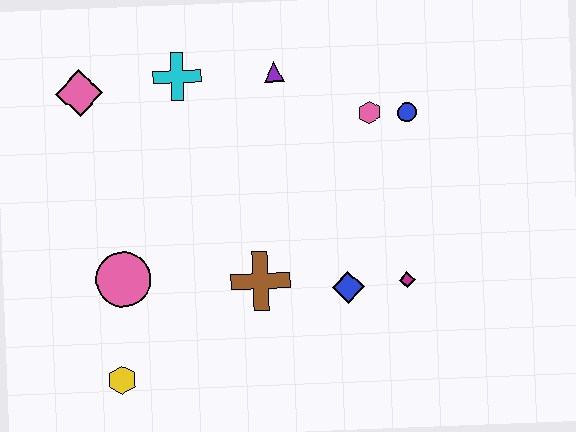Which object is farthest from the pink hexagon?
The yellow hexagon is farthest from the pink hexagon.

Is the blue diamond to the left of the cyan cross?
No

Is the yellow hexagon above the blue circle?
No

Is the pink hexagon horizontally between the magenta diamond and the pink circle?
Yes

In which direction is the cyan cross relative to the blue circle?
The cyan cross is to the left of the blue circle.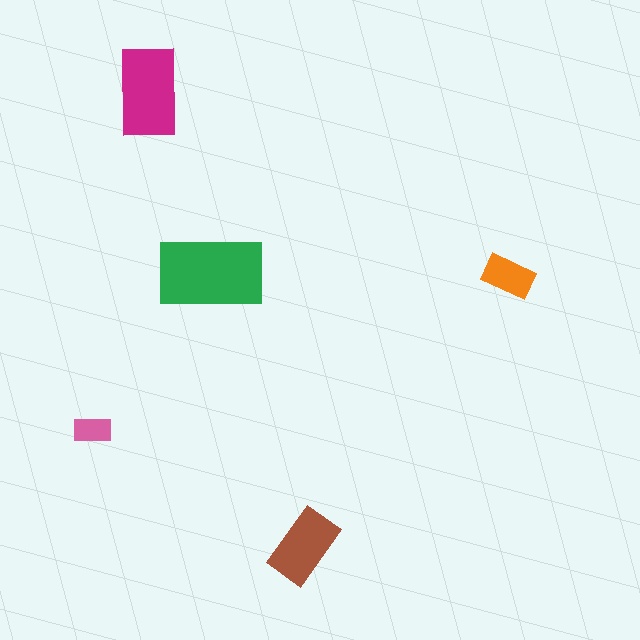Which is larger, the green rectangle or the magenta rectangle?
The green one.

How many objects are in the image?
There are 5 objects in the image.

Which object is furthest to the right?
The orange rectangle is rightmost.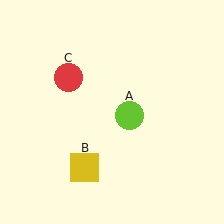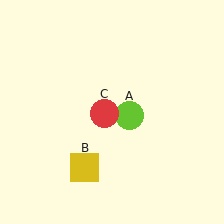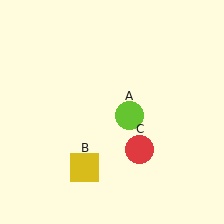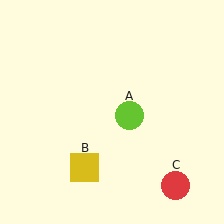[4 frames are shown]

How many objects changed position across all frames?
1 object changed position: red circle (object C).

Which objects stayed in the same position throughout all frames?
Lime circle (object A) and yellow square (object B) remained stationary.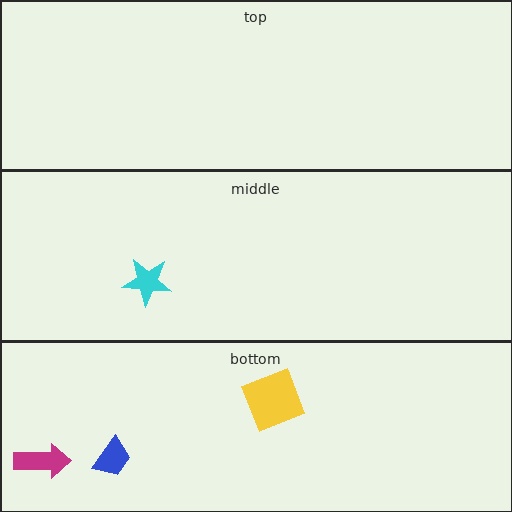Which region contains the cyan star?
The middle region.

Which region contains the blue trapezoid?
The bottom region.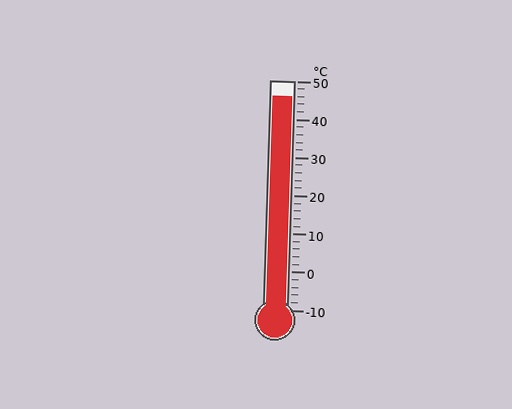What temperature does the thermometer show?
The thermometer shows approximately 46°C.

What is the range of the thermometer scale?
The thermometer scale ranges from -10°C to 50°C.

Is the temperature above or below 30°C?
The temperature is above 30°C.